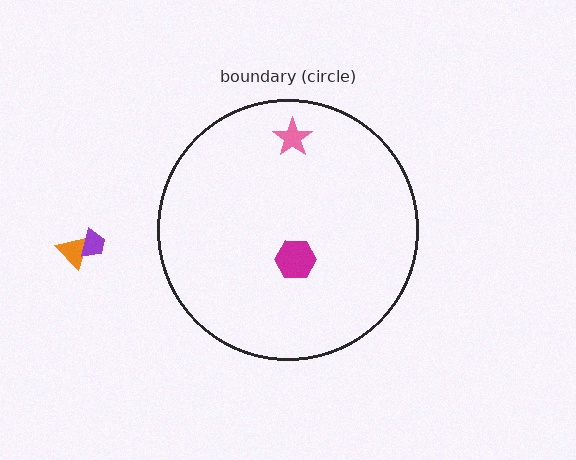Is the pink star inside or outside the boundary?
Inside.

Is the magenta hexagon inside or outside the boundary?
Inside.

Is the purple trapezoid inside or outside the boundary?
Outside.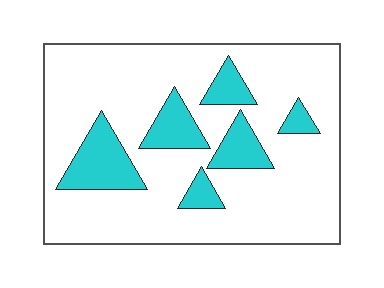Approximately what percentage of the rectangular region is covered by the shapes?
Approximately 20%.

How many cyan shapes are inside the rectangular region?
6.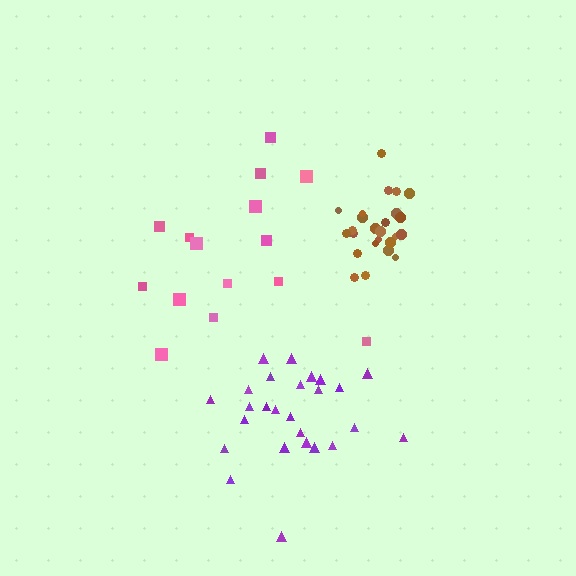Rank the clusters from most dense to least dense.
brown, purple, pink.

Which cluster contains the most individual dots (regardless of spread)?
Brown (26).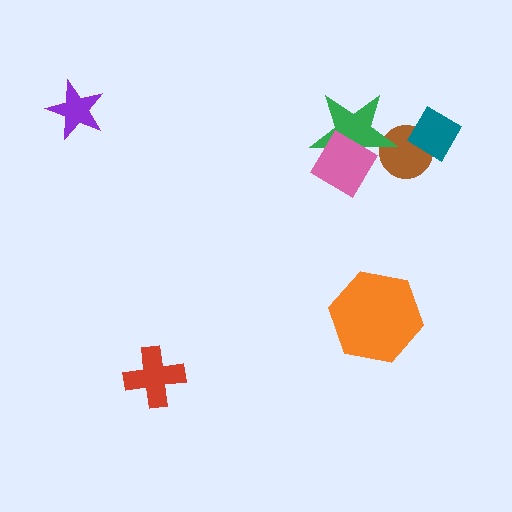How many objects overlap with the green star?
2 objects overlap with the green star.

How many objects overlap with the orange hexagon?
0 objects overlap with the orange hexagon.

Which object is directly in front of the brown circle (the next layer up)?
The teal diamond is directly in front of the brown circle.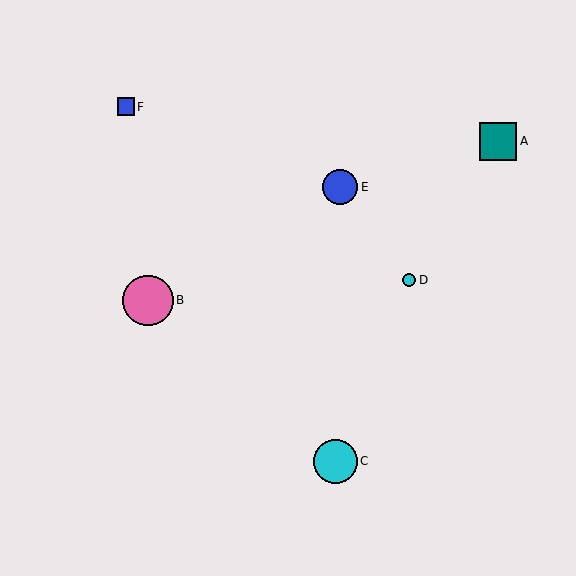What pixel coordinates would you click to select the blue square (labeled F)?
Click at (126, 107) to select the blue square F.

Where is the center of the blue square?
The center of the blue square is at (126, 107).